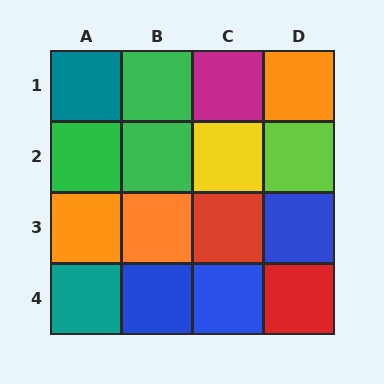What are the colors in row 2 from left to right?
Green, green, yellow, lime.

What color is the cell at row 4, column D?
Red.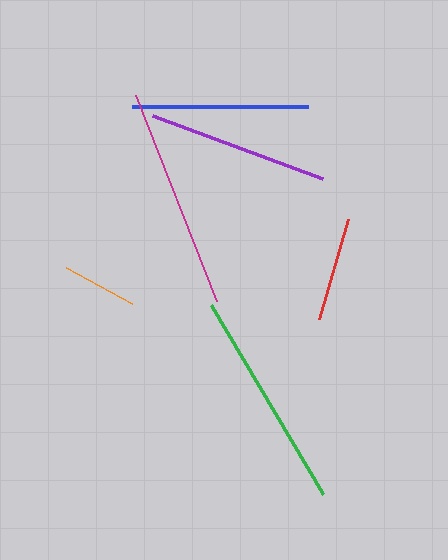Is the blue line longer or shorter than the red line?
The blue line is longer than the red line.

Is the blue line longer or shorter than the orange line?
The blue line is longer than the orange line.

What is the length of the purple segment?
The purple segment is approximately 181 pixels long.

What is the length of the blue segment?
The blue segment is approximately 176 pixels long.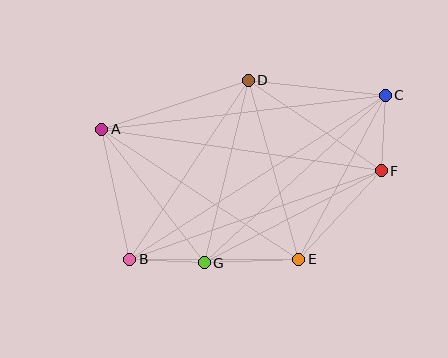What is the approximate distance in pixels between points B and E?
The distance between B and E is approximately 169 pixels.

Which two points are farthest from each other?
Points B and C are farthest from each other.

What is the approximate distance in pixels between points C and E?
The distance between C and E is approximately 185 pixels.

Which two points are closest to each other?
Points B and G are closest to each other.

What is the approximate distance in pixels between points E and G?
The distance between E and G is approximately 94 pixels.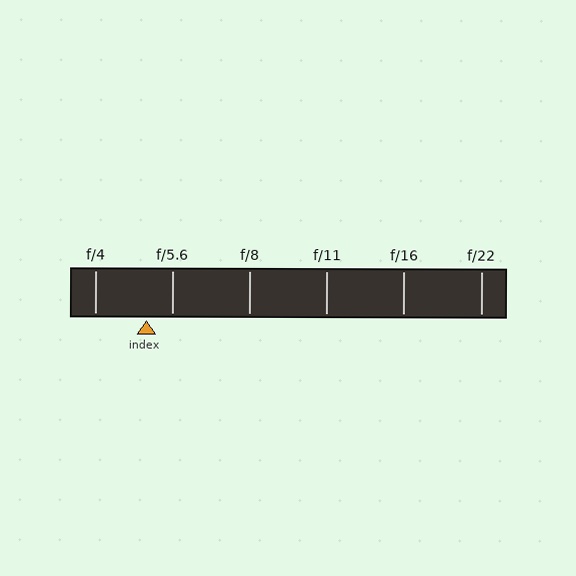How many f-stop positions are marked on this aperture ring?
There are 6 f-stop positions marked.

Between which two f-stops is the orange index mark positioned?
The index mark is between f/4 and f/5.6.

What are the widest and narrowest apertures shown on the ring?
The widest aperture shown is f/4 and the narrowest is f/22.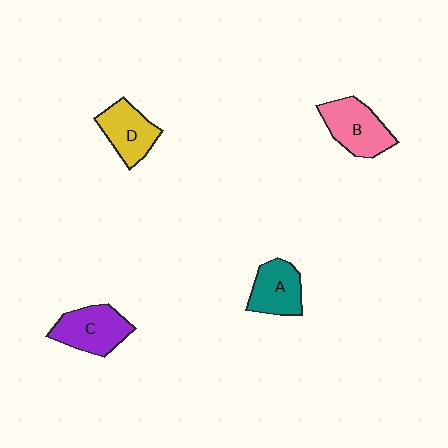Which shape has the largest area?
Shape B (pink).